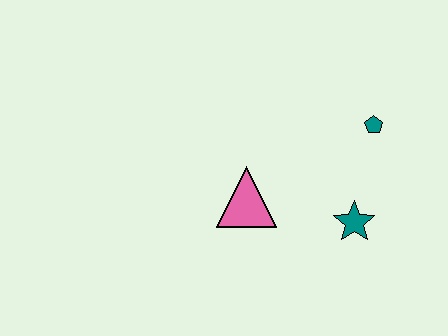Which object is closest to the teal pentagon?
The teal star is closest to the teal pentagon.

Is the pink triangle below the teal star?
No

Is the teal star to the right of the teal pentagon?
No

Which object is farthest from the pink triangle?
The teal pentagon is farthest from the pink triangle.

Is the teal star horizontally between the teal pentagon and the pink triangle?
Yes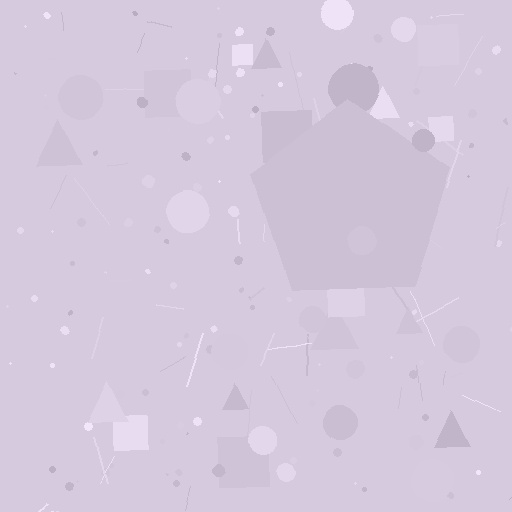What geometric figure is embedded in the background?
A pentagon is embedded in the background.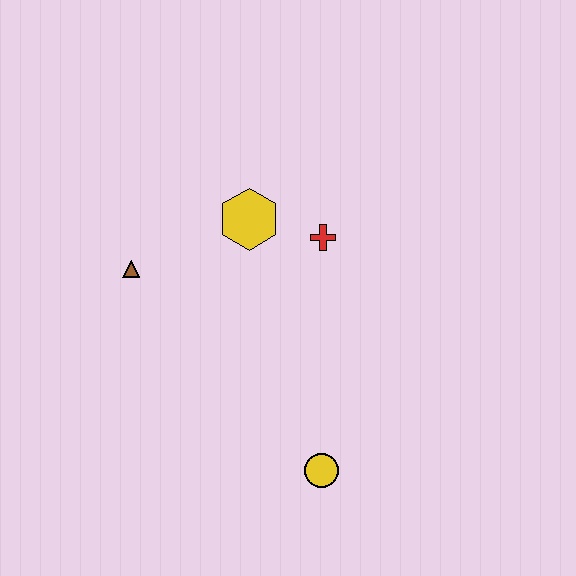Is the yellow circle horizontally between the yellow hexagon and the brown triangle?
No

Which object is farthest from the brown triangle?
The yellow circle is farthest from the brown triangle.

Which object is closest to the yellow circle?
The red cross is closest to the yellow circle.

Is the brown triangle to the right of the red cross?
No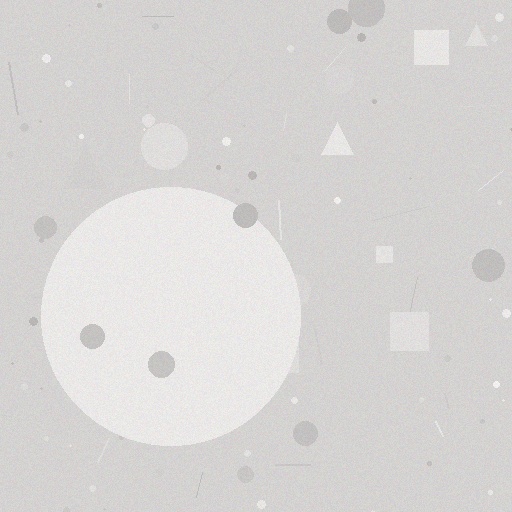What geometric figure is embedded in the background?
A circle is embedded in the background.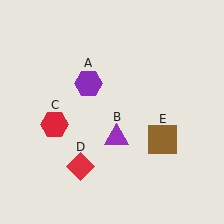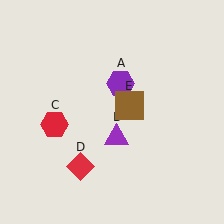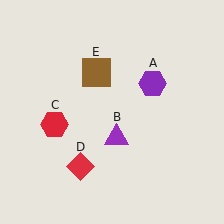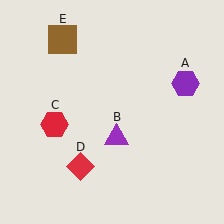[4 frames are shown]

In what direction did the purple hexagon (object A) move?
The purple hexagon (object A) moved right.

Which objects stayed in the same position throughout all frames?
Purple triangle (object B) and red hexagon (object C) and red diamond (object D) remained stationary.